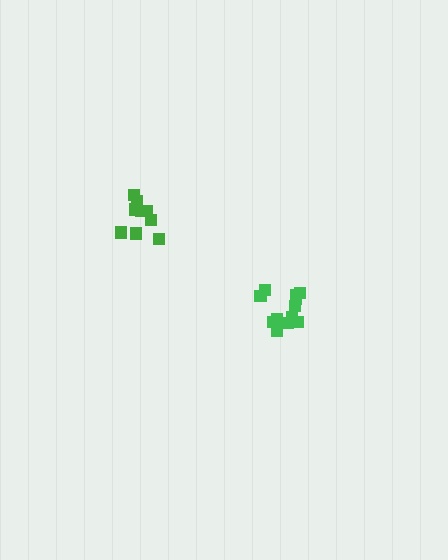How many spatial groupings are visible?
There are 2 spatial groupings.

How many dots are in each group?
Group 1: 12 dots, Group 2: 10 dots (22 total).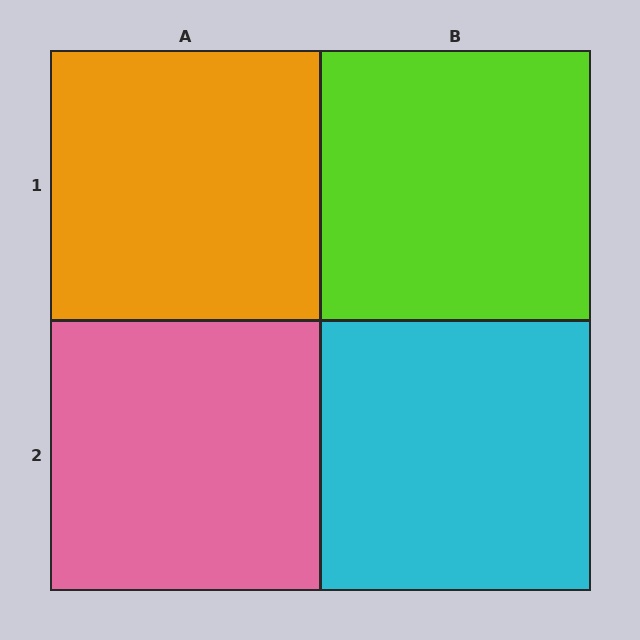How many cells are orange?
1 cell is orange.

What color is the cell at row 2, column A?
Pink.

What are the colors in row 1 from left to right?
Orange, lime.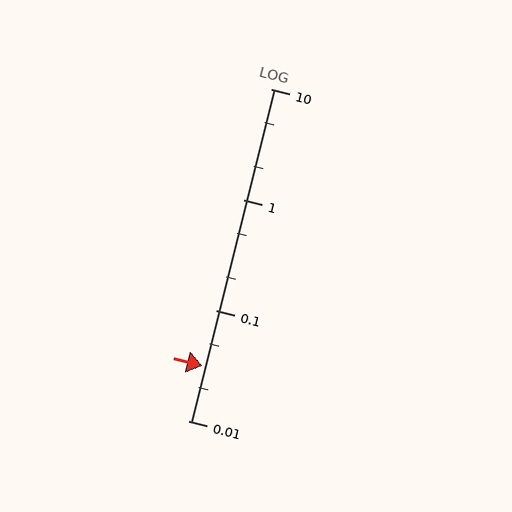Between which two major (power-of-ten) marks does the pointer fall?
The pointer is between 0.01 and 0.1.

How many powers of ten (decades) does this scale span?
The scale spans 3 decades, from 0.01 to 10.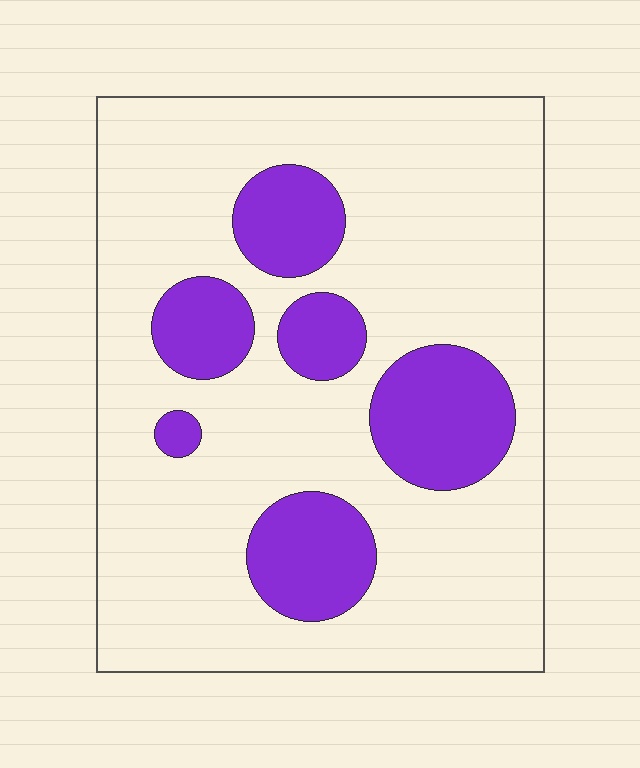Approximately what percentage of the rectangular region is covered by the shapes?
Approximately 20%.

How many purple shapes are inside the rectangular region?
6.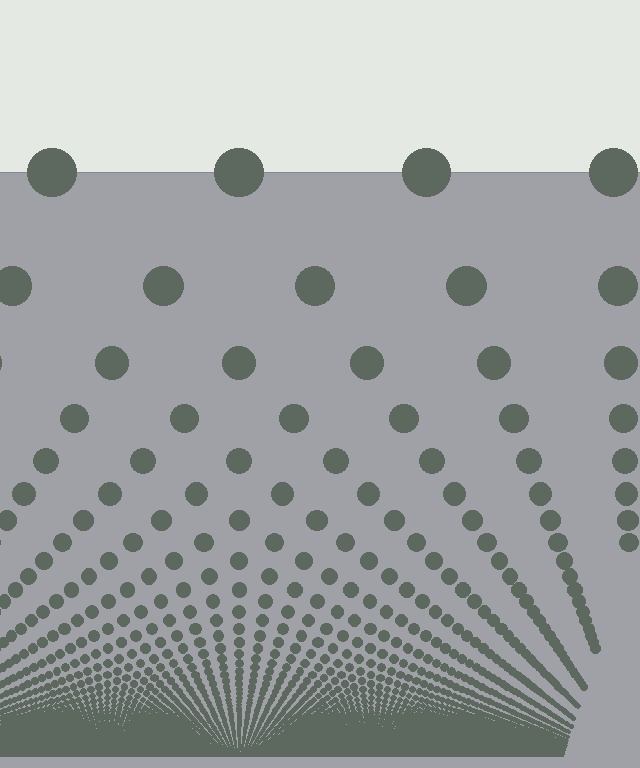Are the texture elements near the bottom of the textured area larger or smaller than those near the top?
Smaller. The gradient is inverted — elements near the bottom are smaller and denser.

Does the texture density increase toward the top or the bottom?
Density increases toward the bottom.